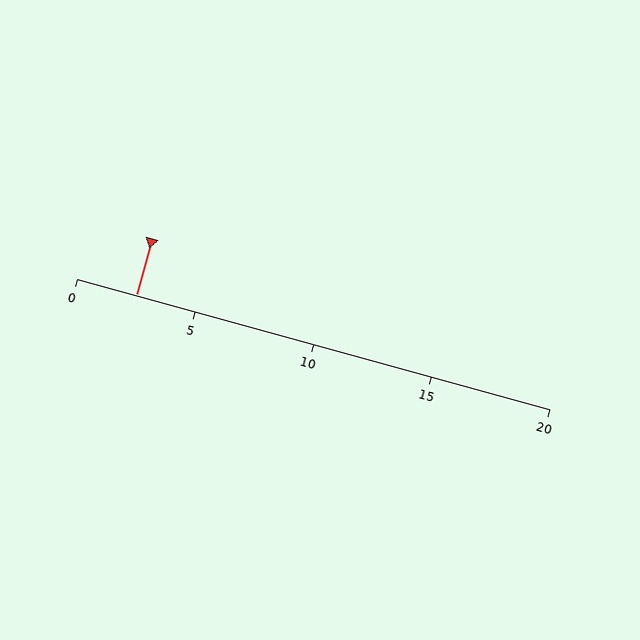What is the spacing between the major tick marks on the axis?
The major ticks are spaced 5 apart.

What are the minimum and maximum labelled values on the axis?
The axis runs from 0 to 20.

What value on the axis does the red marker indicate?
The marker indicates approximately 2.5.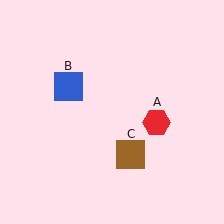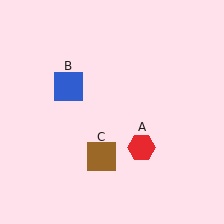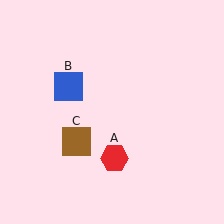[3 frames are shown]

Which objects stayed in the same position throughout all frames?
Blue square (object B) remained stationary.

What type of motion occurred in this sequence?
The red hexagon (object A), brown square (object C) rotated clockwise around the center of the scene.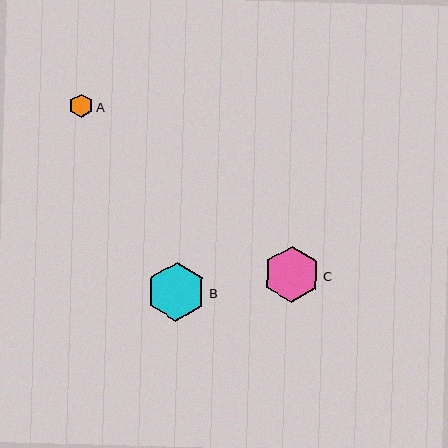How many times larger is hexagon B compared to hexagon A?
Hexagon B is approximately 2.5 times the size of hexagon A.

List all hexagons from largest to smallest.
From largest to smallest: B, C, A.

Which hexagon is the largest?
Hexagon B is the largest with a size of approximately 59 pixels.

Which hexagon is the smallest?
Hexagon A is the smallest with a size of approximately 23 pixels.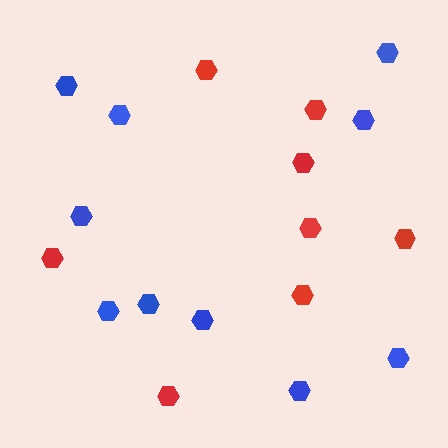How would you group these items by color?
There are 2 groups: one group of blue hexagons (10) and one group of red hexagons (8).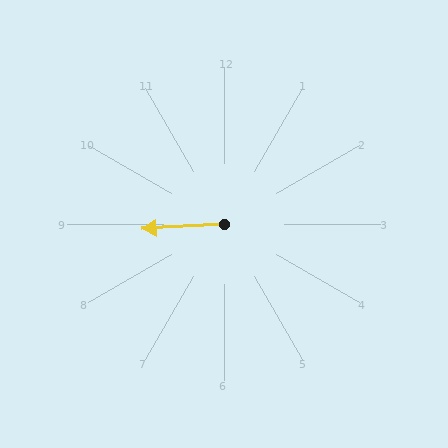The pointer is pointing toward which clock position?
Roughly 9 o'clock.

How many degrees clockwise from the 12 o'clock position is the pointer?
Approximately 267 degrees.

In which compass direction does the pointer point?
West.